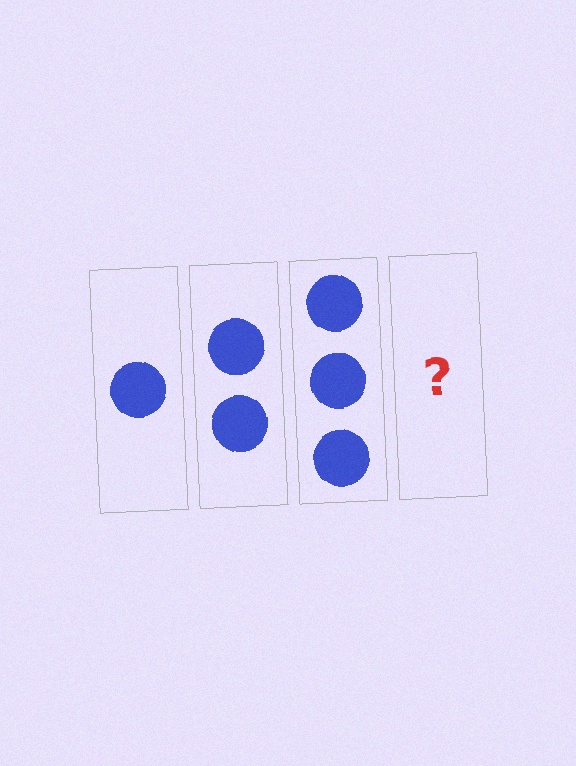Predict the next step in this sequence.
The next step is 4 circles.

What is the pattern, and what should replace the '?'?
The pattern is that each step adds one more circle. The '?' should be 4 circles.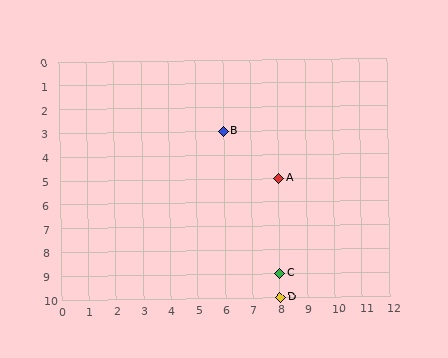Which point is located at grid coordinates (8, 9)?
Point C is at (8, 9).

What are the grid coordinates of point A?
Point A is at grid coordinates (8, 5).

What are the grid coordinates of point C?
Point C is at grid coordinates (8, 9).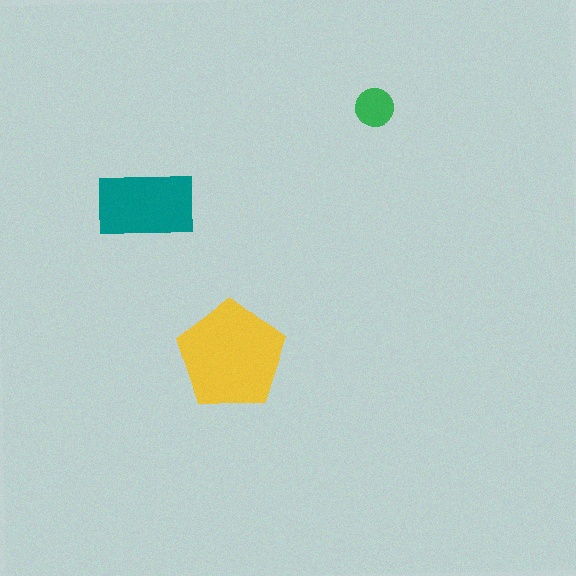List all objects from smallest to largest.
The green circle, the teal rectangle, the yellow pentagon.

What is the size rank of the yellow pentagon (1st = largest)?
1st.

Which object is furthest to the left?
The teal rectangle is leftmost.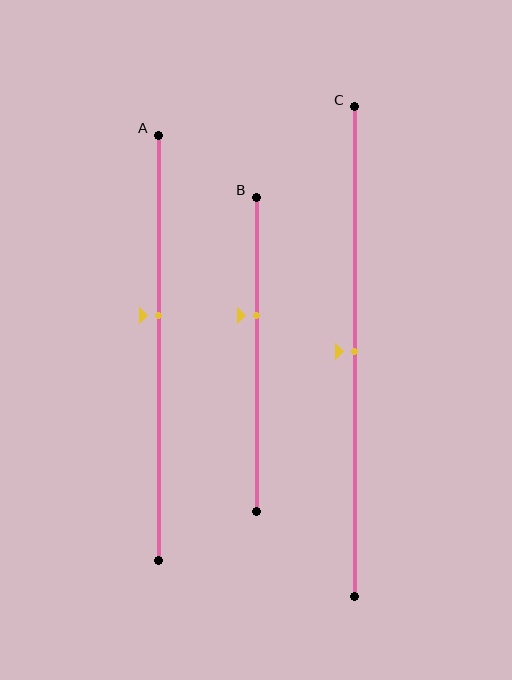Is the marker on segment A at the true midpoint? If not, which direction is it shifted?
No, the marker on segment A is shifted upward by about 8% of the segment length.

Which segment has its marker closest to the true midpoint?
Segment C has its marker closest to the true midpoint.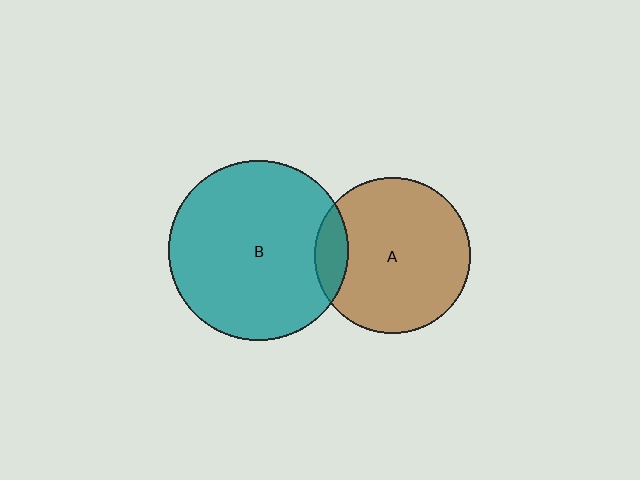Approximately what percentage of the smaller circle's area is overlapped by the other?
Approximately 10%.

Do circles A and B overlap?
Yes.